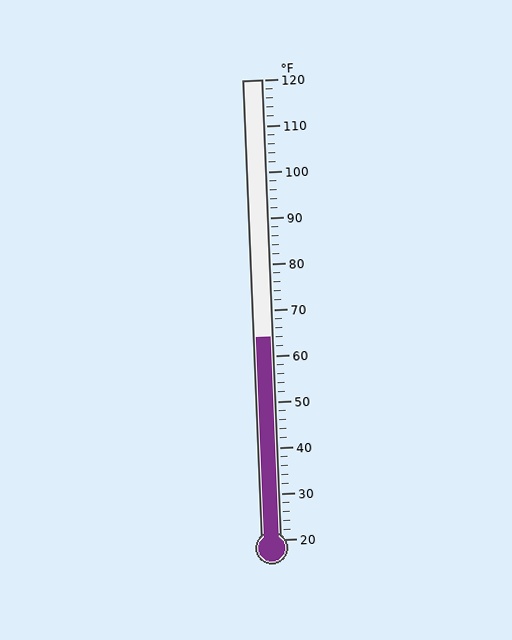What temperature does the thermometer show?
The thermometer shows approximately 64°F.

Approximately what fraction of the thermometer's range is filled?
The thermometer is filled to approximately 45% of its range.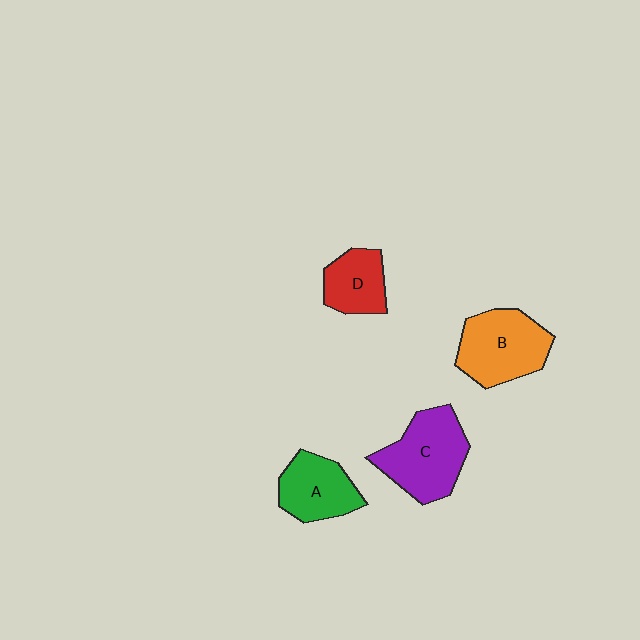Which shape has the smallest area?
Shape D (red).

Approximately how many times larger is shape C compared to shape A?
Approximately 1.4 times.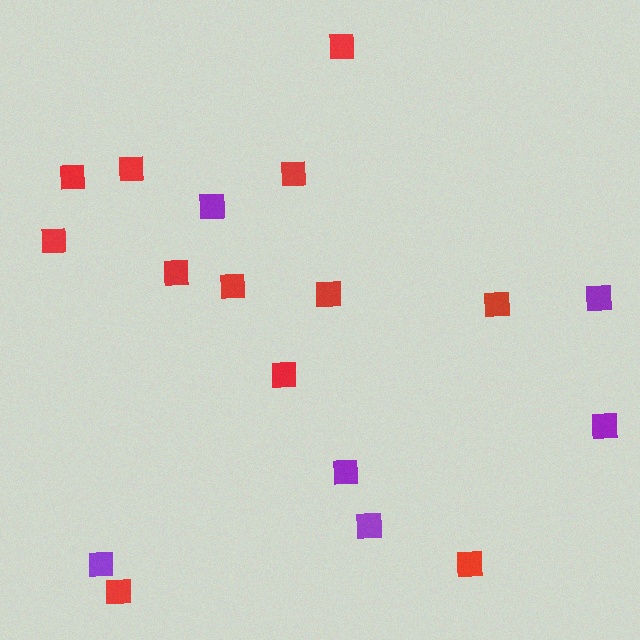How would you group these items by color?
There are 2 groups: one group of purple squares (6) and one group of red squares (12).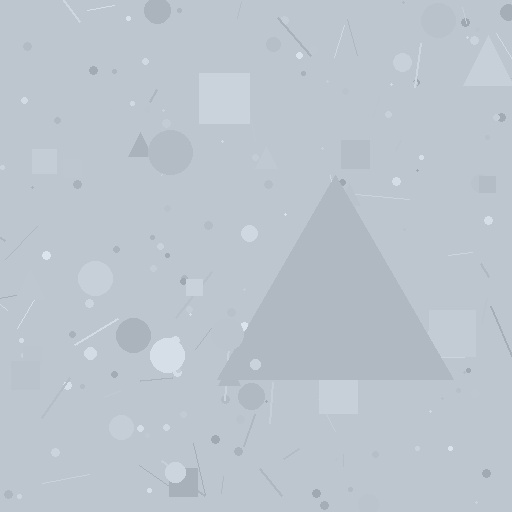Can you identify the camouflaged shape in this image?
The camouflaged shape is a triangle.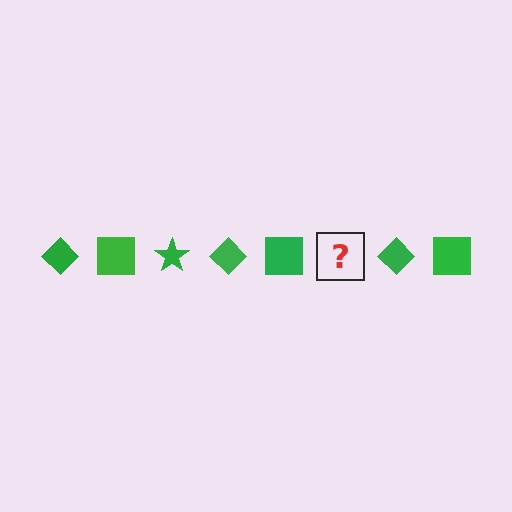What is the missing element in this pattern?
The missing element is a green star.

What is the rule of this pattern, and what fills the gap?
The rule is that the pattern cycles through diamond, square, star shapes in green. The gap should be filled with a green star.